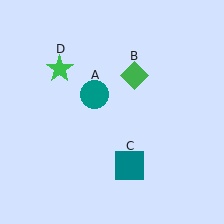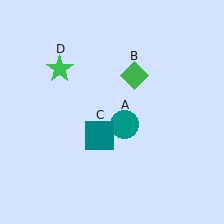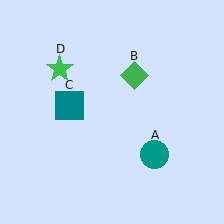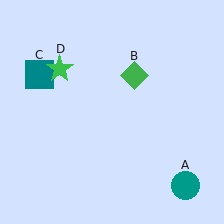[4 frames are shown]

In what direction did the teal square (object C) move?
The teal square (object C) moved up and to the left.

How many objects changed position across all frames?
2 objects changed position: teal circle (object A), teal square (object C).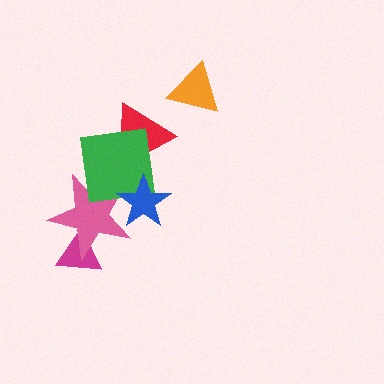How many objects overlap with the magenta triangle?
1 object overlaps with the magenta triangle.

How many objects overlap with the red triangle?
1 object overlaps with the red triangle.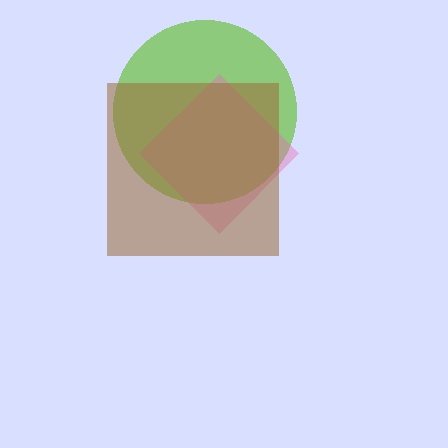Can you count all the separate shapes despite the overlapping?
Yes, there are 3 separate shapes.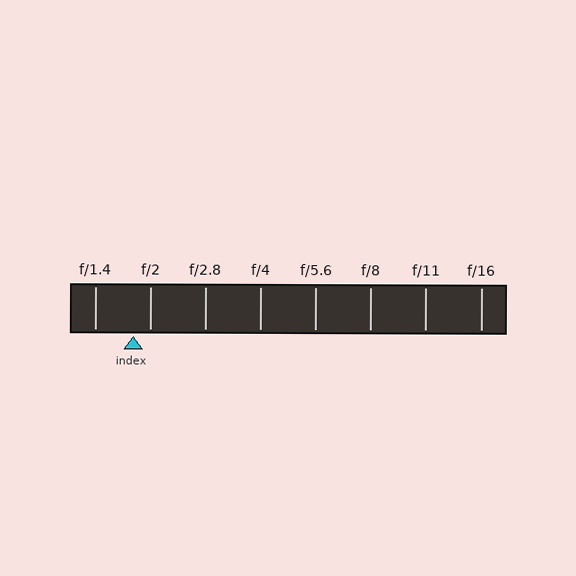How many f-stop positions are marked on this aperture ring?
There are 8 f-stop positions marked.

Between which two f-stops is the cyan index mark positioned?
The index mark is between f/1.4 and f/2.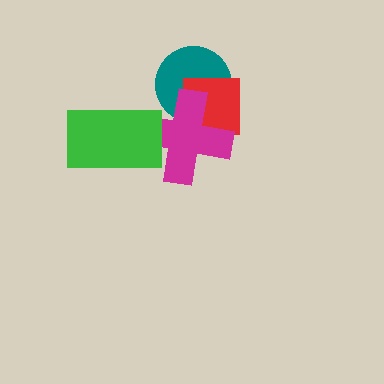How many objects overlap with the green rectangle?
1 object overlaps with the green rectangle.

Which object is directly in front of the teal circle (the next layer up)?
The red square is directly in front of the teal circle.